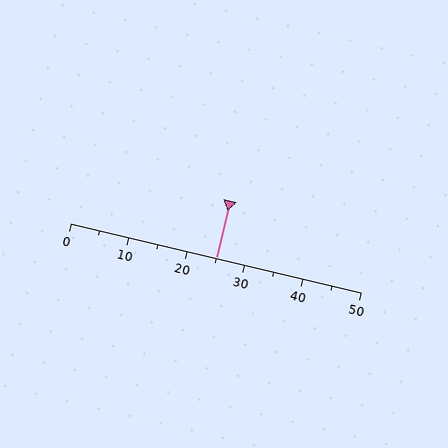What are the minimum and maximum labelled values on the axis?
The axis runs from 0 to 50.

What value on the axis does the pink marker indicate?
The marker indicates approximately 25.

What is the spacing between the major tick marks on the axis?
The major ticks are spaced 10 apart.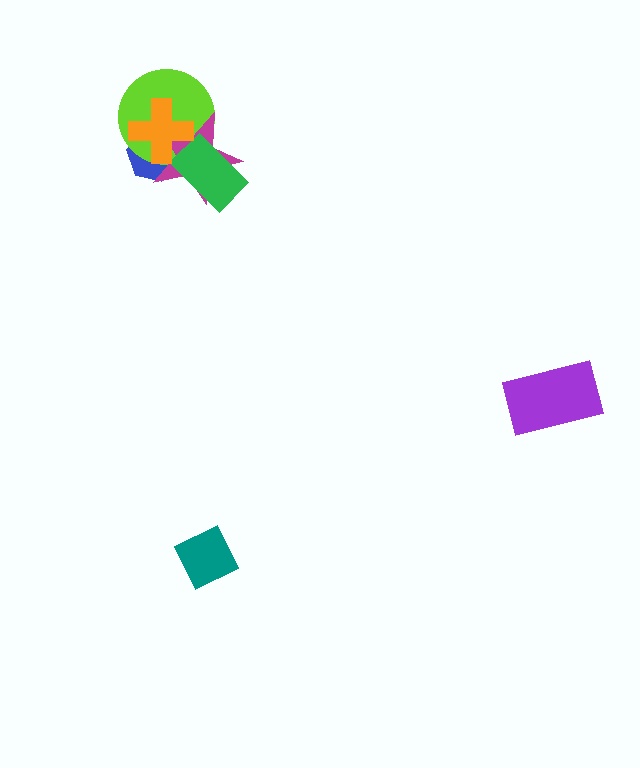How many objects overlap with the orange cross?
3 objects overlap with the orange cross.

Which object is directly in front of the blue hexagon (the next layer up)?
The lime circle is directly in front of the blue hexagon.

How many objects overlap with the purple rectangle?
0 objects overlap with the purple rectangle.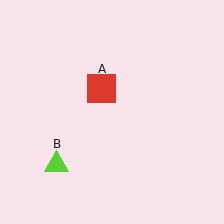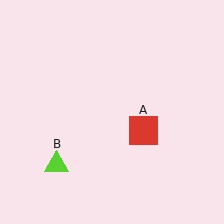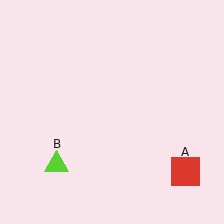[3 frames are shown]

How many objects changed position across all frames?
1 object changed position: red square (object A).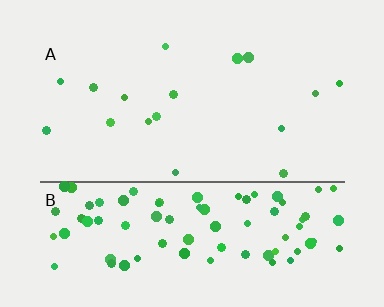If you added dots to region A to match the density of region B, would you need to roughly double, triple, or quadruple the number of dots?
Approximately quadruple.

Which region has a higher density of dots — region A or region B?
B (the bottom).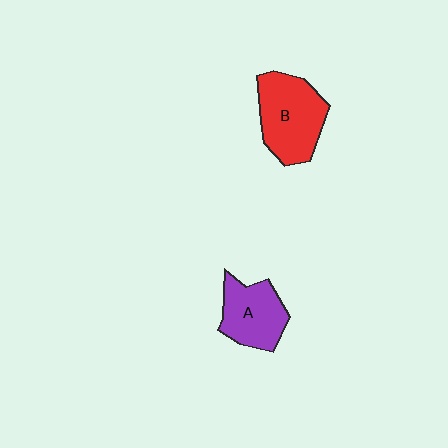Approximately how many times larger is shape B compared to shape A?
Approximately 1.3 times.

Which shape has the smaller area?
Shape A (purple).